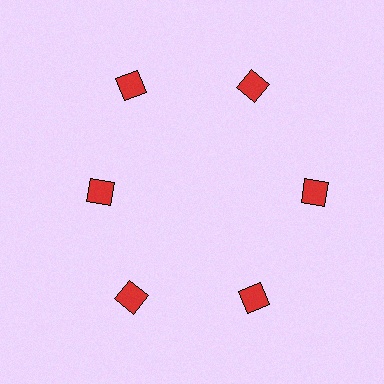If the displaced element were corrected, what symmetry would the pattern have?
It would have 6-fold rotational symmetry — the pattern would map onto itself every 60 degrees.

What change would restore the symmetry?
The symmetry would be restored by moving it outward, back onto the ring so that all 6 diamonds sit at equal angles and equal distance from the center.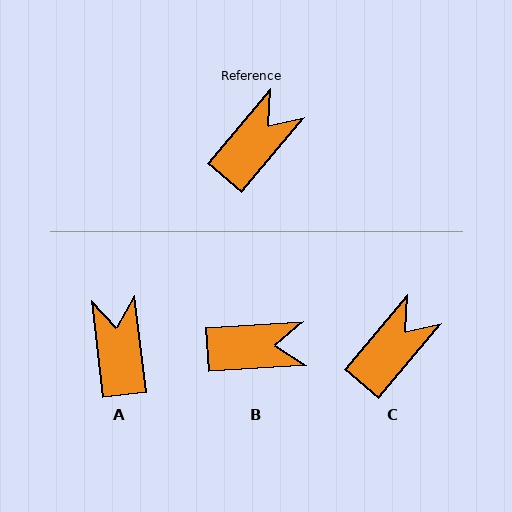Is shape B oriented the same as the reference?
No, it is off by about 47 degrees.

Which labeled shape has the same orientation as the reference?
C.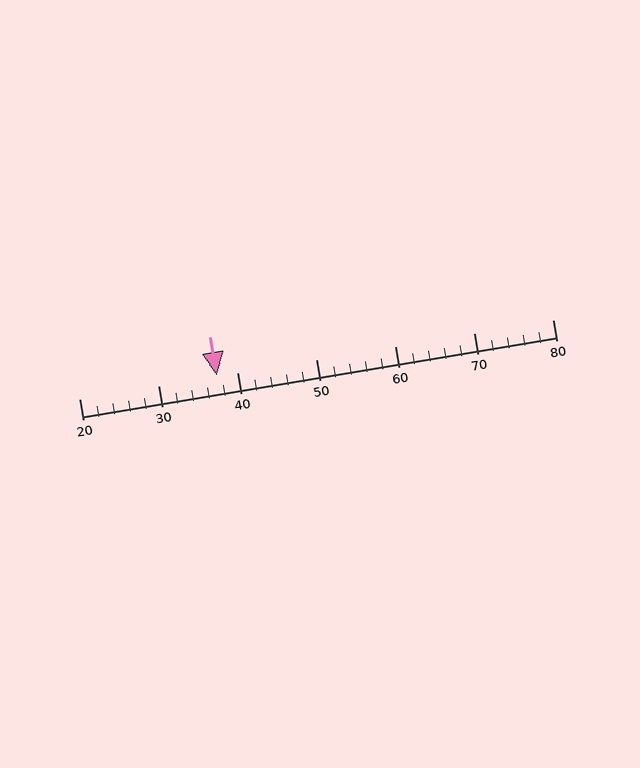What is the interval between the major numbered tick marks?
The major tick marks are spaced 10 units apart.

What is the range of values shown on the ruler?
The ruler shows values from 20 to 80.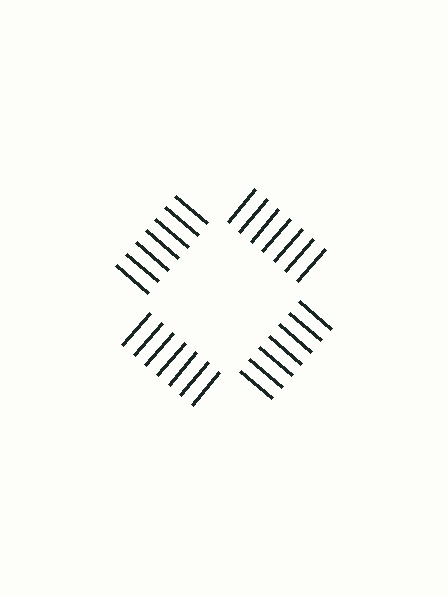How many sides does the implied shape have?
4 sides — the line-ends trace a square.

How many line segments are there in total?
28 — 7 along each of the 4 edges.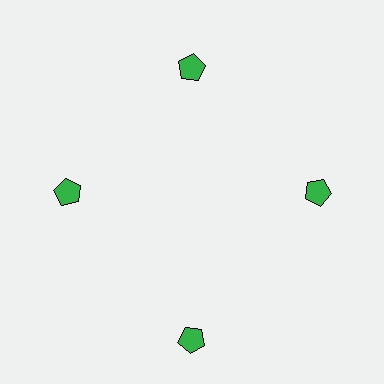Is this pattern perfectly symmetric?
No. The 4 green pentagons are arranged in a ring, but one element near the 6 o'clock position is pushed outward from the center, breaking the 4-fold rotational symmetry.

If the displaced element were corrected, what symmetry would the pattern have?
It would have 4-fold rotational symmetry — the pattern would map onto itself every 90 degrees.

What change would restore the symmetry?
The symmetry would be restored by moving it inward, back onto the ring so that all 4 pentagons sit at equal angles and equal distance from the center.